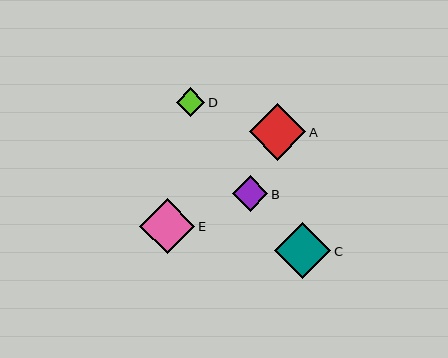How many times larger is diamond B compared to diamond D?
Diamond B is approximately 1.2 times the size of diamond D.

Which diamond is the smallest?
Diamond D is the smallest with a size of approximately 28 pixels.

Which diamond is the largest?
Diamond A is the largest with a size of approximately 56 pixels.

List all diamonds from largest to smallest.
From largest to smallest: A, C, E, B, D.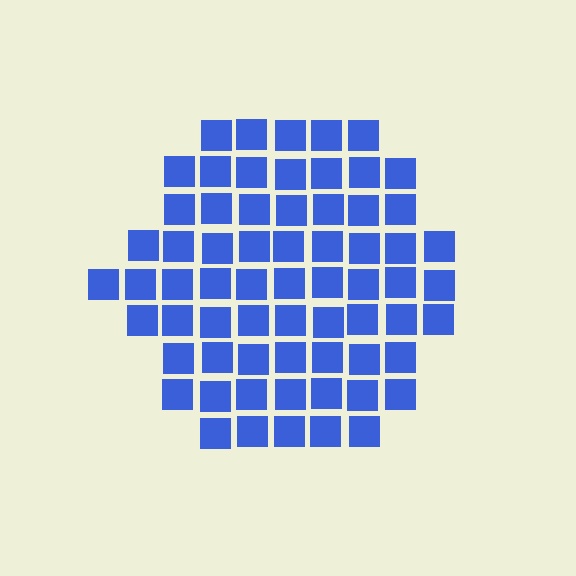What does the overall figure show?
The overall figure shows a hexagon.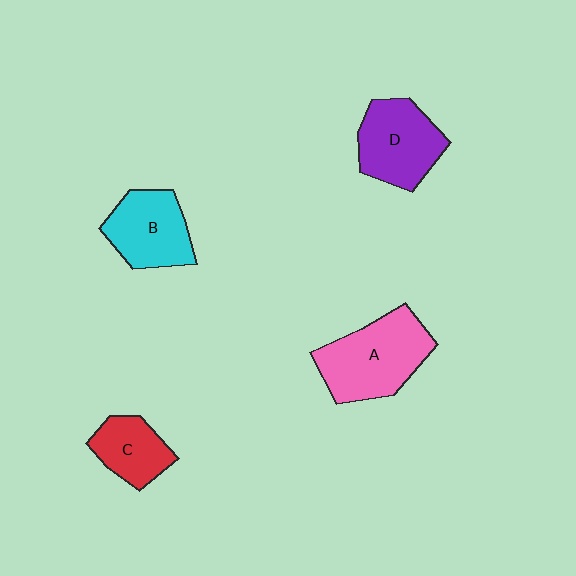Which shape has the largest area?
Shape A (pink).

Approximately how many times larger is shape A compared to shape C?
Approximately 1.8 times.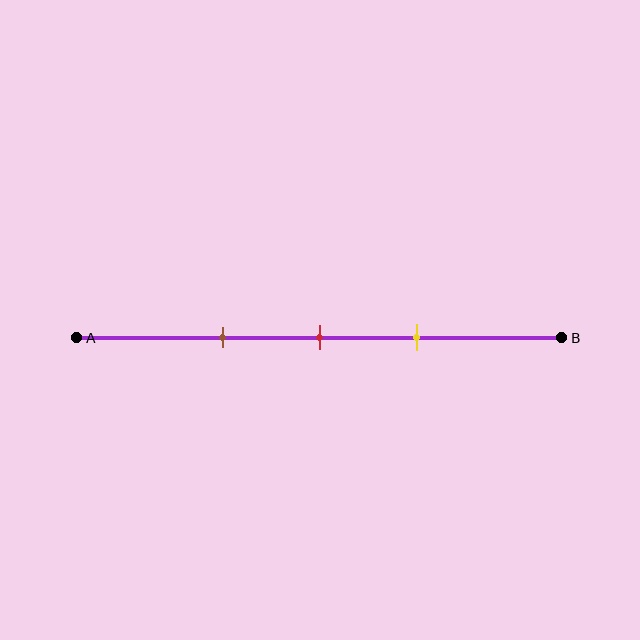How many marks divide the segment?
There are 3 marks dividing the segment.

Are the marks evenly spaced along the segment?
Yes, the marks are approximately evenly spaced.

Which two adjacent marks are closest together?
The red and yellow marks are the closest adjacent pair.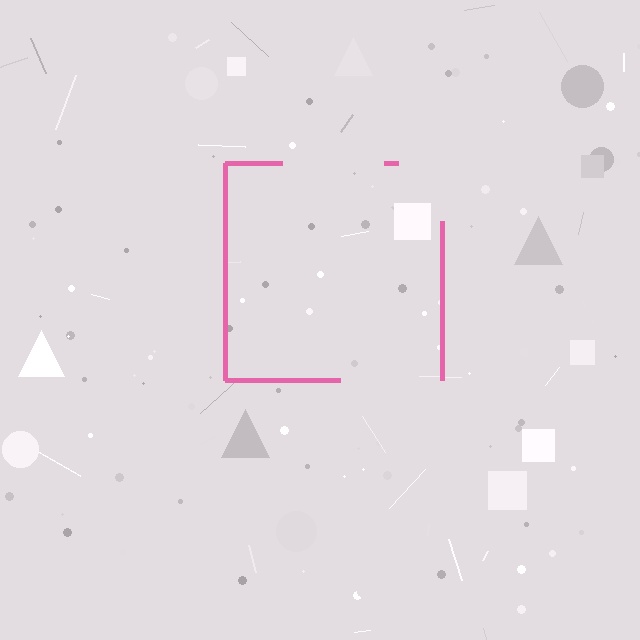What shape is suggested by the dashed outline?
The dashed outline suggests a square.